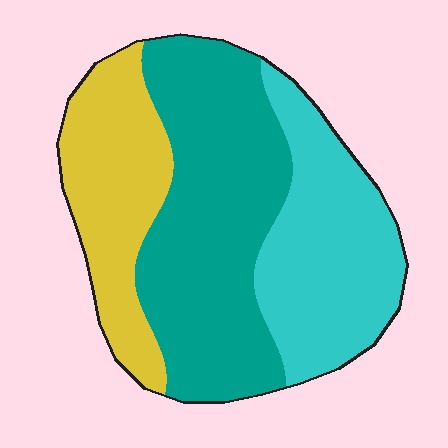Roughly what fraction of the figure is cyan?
Cyan takes up about one third (1/3) of the figure.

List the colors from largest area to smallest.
From largest to smallest: teal, cyan, yellow.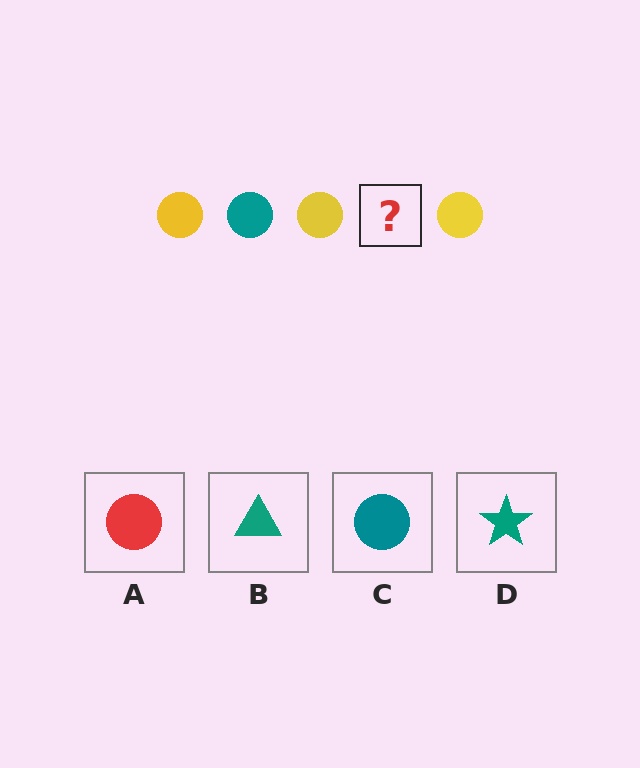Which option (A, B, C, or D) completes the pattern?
C.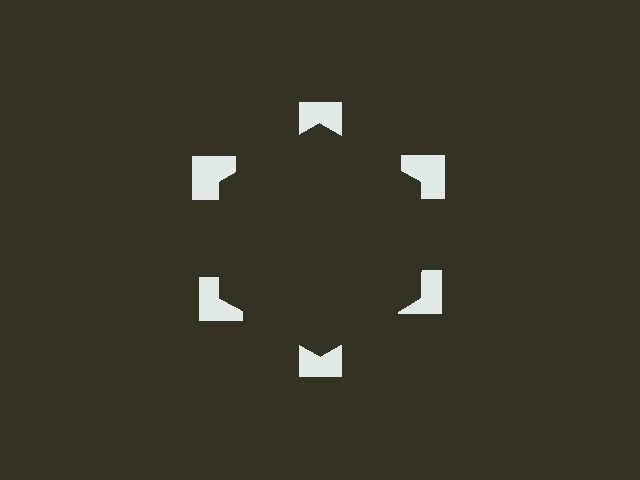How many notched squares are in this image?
There are 6 — one at each vertex of the illusory hexagon.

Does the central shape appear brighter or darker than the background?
It typically appears slightly darker than the background, even though no actual brightness change is drawn.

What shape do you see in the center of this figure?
An illusory hexagon — its edges are inferred from the aligned wedge cuts in the notched squares, not physically drawn.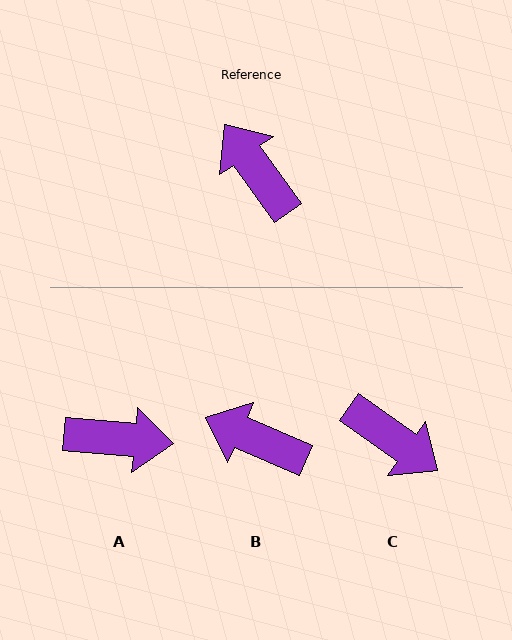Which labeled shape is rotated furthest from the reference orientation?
C, about 161 degrees away.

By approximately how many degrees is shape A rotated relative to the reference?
Approximately 131 degrees clockwise.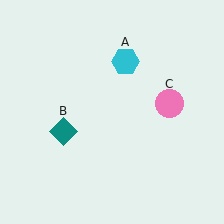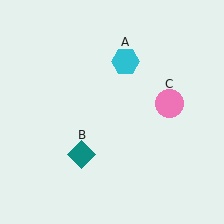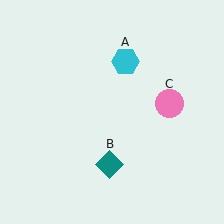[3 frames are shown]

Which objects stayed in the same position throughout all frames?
Cyan hexagon (object A) and pink circle (object C) remained stationary.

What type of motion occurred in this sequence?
The teal diamond (object B) rotated counterclockwise around the center of the scene.